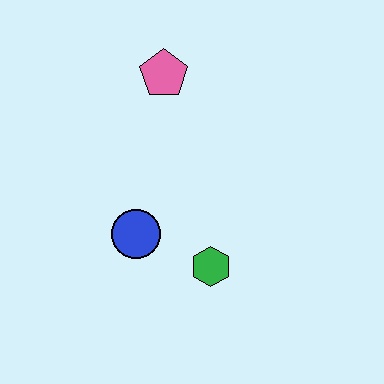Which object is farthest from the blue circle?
The pink pentagon is farthest from the blue circle.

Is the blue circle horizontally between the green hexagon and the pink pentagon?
No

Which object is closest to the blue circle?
The green hexagon is closest to the blue circle.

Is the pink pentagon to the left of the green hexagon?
Yes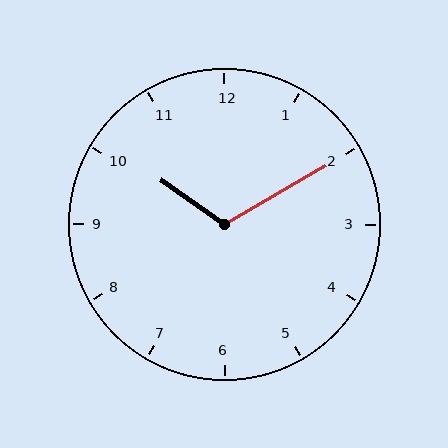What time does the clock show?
10:10.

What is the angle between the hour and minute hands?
Approximately 115 degrees.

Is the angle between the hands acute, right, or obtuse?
It is obtuse.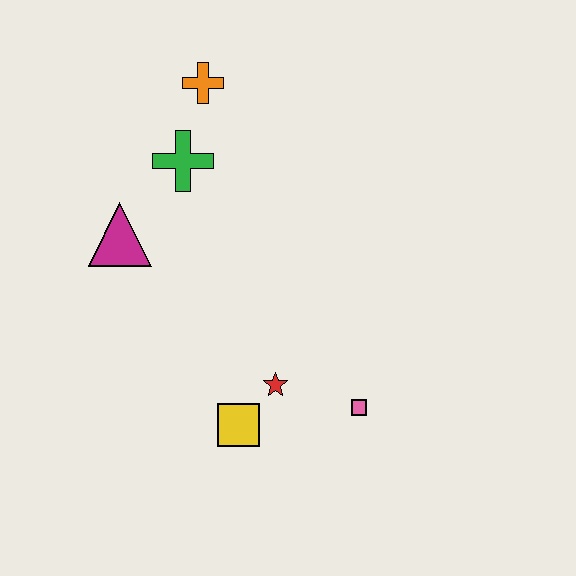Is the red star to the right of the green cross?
Yes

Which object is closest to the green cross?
The orange cross is closest to the green cross.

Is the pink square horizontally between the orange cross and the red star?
No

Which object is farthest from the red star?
The orange cross is farthest from the red star.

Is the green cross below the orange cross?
Yes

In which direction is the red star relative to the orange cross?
The red star is below the orange cross.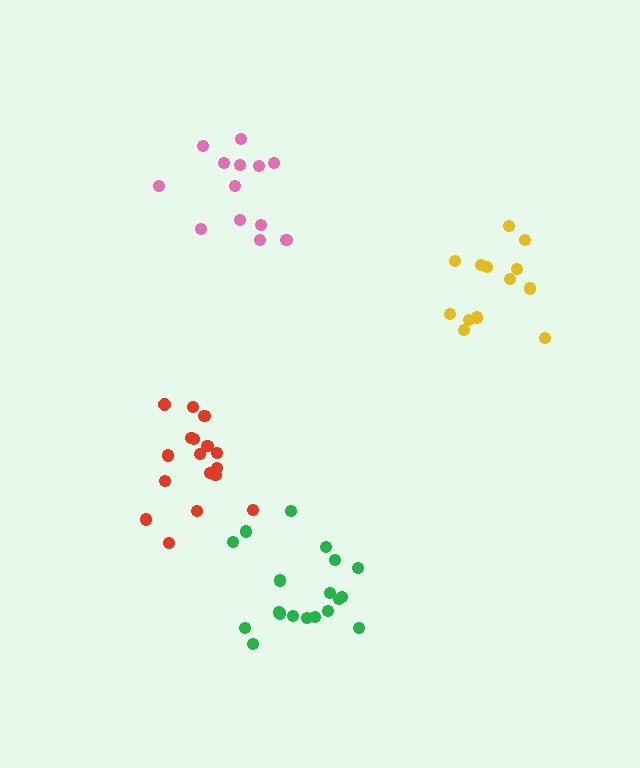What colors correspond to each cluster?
The clusters are colored: green, pink, red, yellow.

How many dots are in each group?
Group 1: 19 dots, Group 2: 13 dots, Group 3: 17 dots, Group 4: 13 dots (62 total).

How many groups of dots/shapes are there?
There are 4 groups.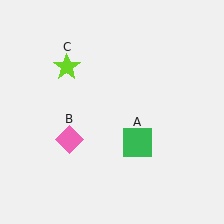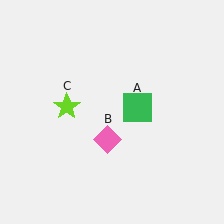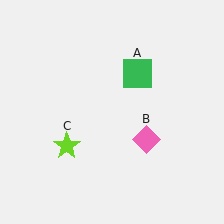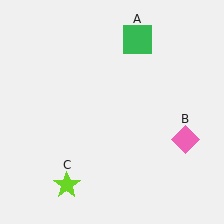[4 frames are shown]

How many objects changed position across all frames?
3 objects changed position: green square (object A), pink diamond (object B), lime star (object C).